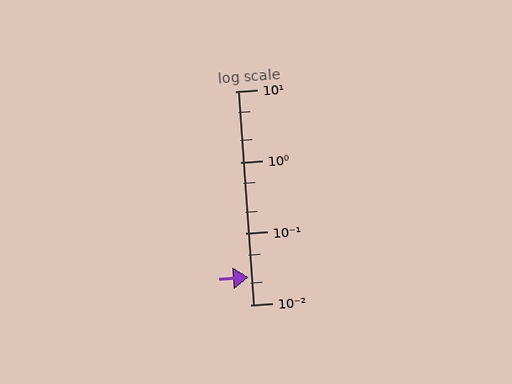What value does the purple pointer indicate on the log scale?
The pointer indicates approximately 0.024.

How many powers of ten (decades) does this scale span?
The scale spans 3 decades, from 0.01 to 10.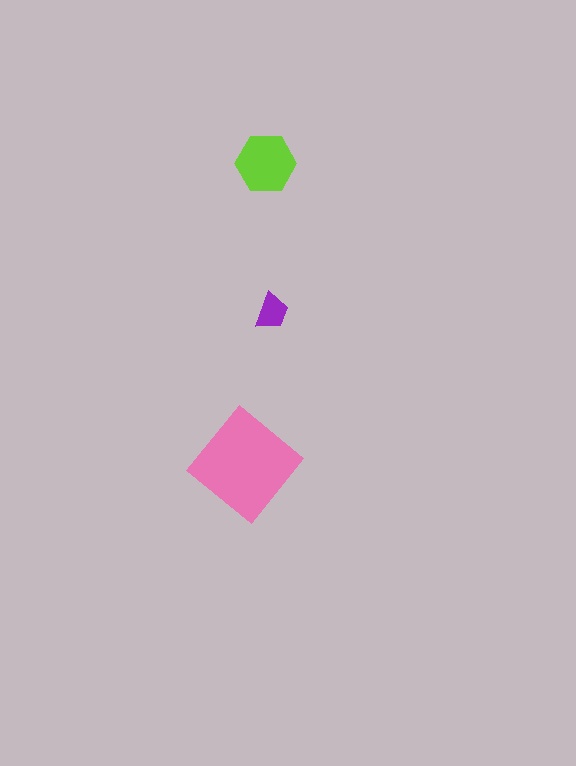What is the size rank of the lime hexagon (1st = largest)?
2nd.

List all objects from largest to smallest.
The pink diamond, the lime hexagon, the purple trapezoid.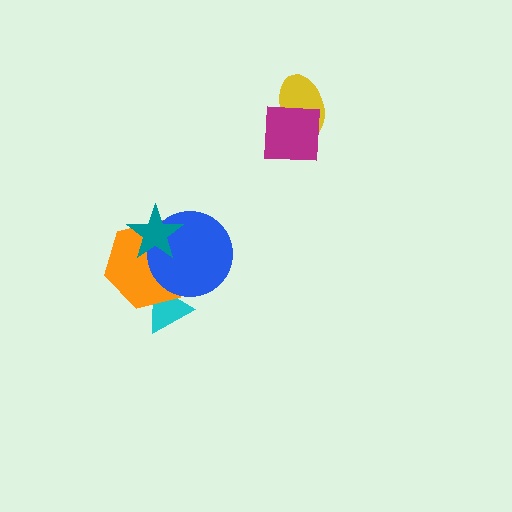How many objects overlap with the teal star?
2 objects overlap with the teal star.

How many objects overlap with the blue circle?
3 objects overlap with the blue circle.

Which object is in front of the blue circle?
The teal star is in front of the blue circle.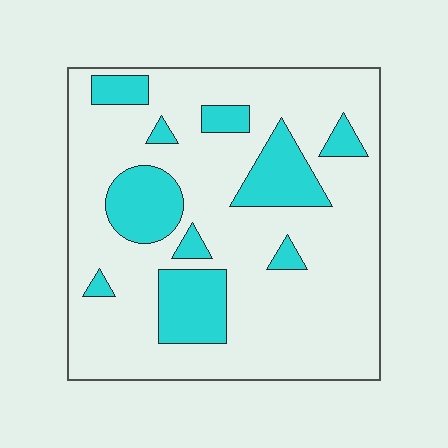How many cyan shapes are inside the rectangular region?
10.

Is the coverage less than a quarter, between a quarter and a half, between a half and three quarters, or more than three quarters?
Less than a quarter.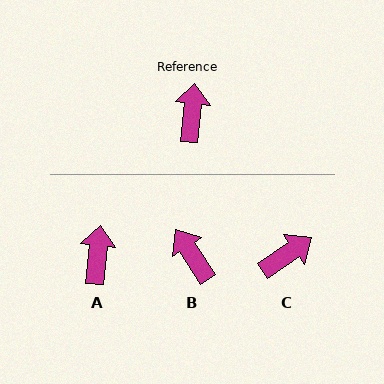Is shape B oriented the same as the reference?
No, it is off by about 39 degrees.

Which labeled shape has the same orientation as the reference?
A.